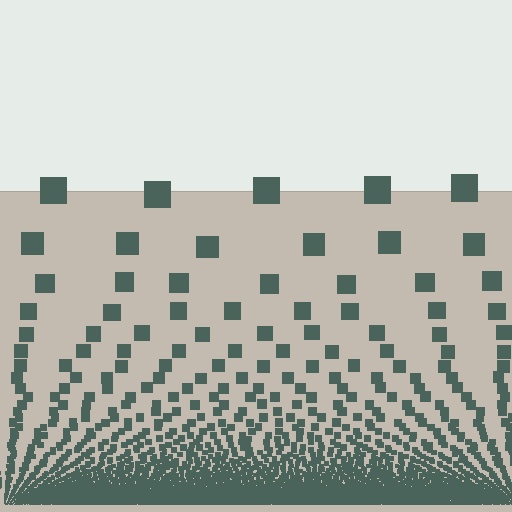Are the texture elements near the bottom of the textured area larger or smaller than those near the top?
Smaller. The gradient is inverted — elements near the bottom are smaller and denser.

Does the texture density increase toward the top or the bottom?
Density increases toward the bottom.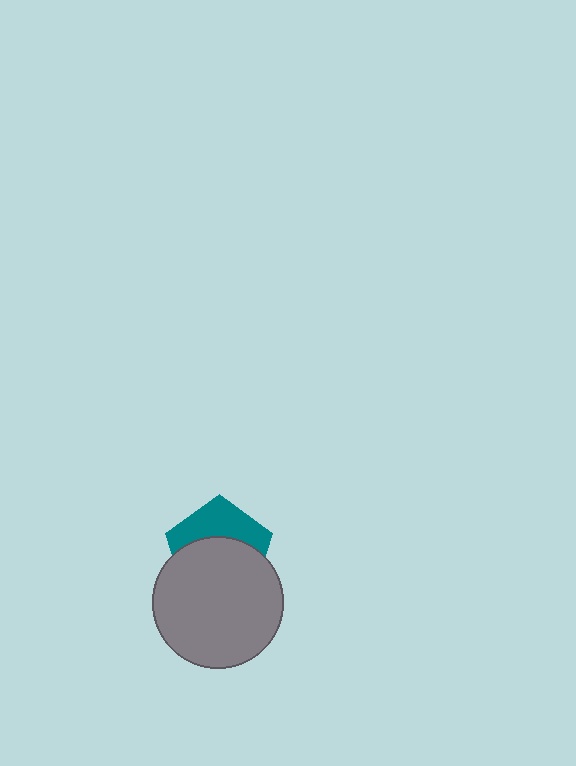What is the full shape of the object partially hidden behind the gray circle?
The partially hidden object is a teal pentagon.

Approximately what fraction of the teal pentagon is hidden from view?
Roughly 60% of the teal pentagon is hidden behind the gray circle.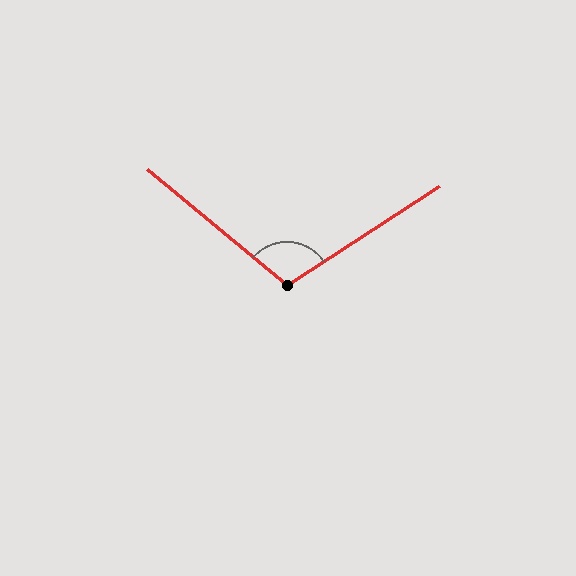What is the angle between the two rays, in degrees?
Approximately 107 degrees.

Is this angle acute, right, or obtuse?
It is obtuse.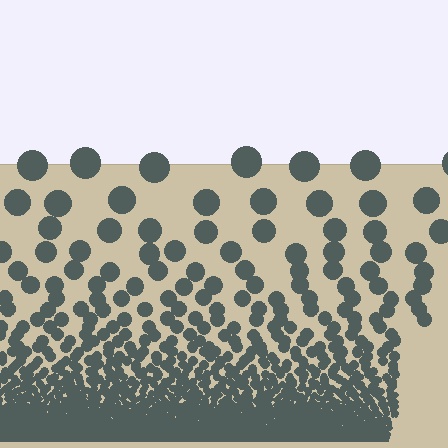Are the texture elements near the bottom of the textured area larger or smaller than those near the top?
Smaller. The gradient is inverted — elements near the bottom are smaller and denser.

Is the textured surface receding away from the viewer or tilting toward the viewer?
The surface appears to tilt toward the viewer. Texture elements get larger and sparser toward the top.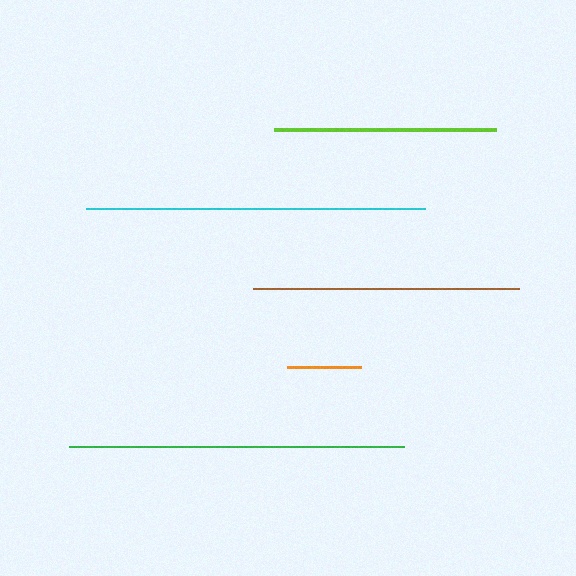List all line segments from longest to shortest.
From longest to shortest: cyan, green, brown, lime, orange.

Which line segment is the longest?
The cyan line is the longest at approximately 338 pixels.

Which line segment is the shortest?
The orange line is the shortest at approximately 74 pixels.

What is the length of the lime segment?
The lime segment is approximately 222 pixels long.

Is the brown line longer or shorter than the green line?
The green line is longer than the brown line.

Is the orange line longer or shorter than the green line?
The green line is longer than the orange line.